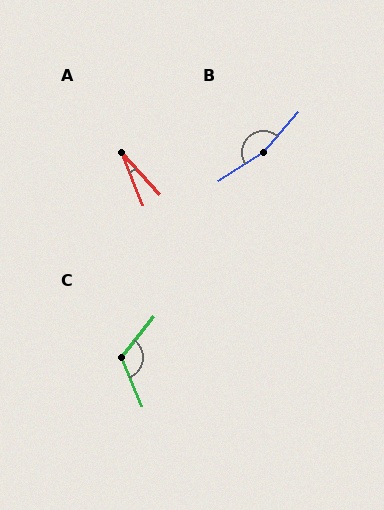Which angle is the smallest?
A, at approximately 20 degrees.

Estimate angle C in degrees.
Approximately 119 degrees.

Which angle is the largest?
B, at approximately 164 degrees.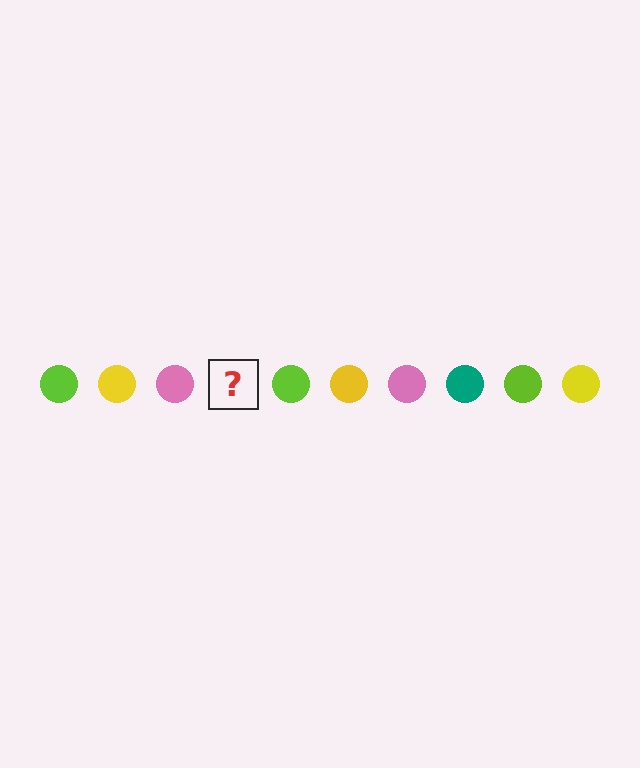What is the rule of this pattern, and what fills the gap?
The rule is that the pattern cycles through lime, yellow, pink, teal circles. The gap should be filled with a teal circle.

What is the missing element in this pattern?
The missing element is a teal circle.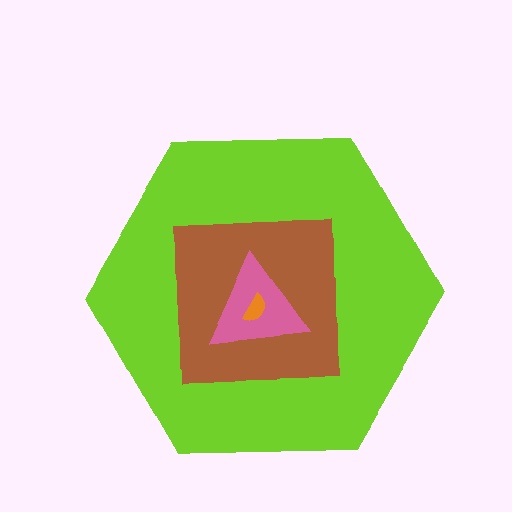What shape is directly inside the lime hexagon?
The brown square.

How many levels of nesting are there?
4.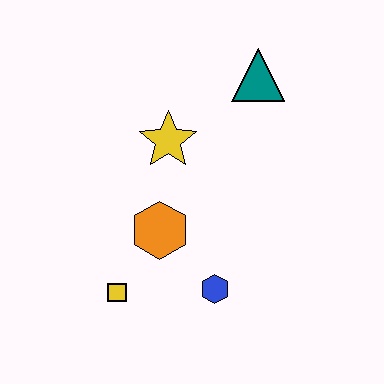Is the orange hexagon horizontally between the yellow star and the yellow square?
Yes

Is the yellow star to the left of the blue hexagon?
Yes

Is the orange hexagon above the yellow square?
Yes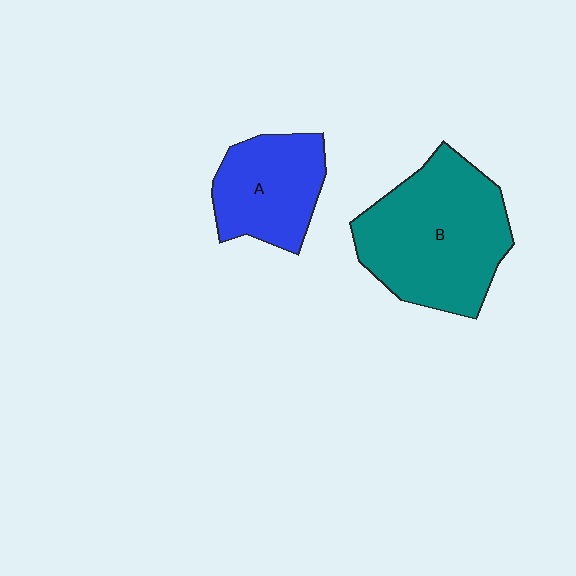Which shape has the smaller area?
Shape A (blue).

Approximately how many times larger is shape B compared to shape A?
Approximately 1.7 times.